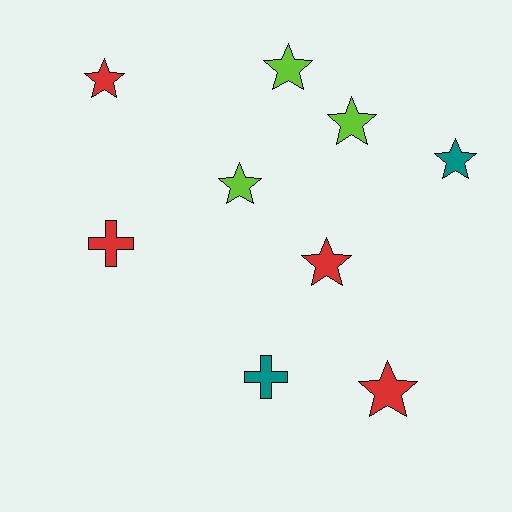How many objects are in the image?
There are 9 objects.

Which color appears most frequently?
Red, with 4 objects.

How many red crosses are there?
There is 1 red cross.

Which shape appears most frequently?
Star, with 7 objects.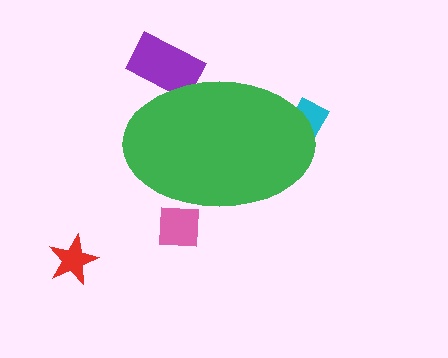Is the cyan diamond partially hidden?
Yes, the cyan diamond is partially hidden behind the green ellipse.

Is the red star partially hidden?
No, the red star is fully visible.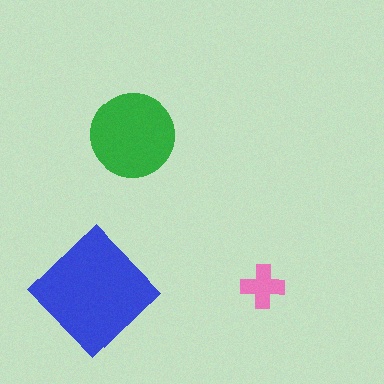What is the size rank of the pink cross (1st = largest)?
3rd.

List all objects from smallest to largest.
The pink cross, the green circle, the blue diamond.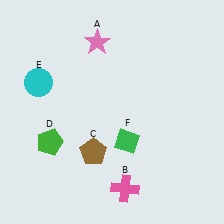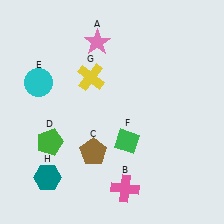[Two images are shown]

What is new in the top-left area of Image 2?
A yellow cross (G) was added in the top-left area of Image 2.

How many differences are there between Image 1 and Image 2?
There are 2 differences between the two images.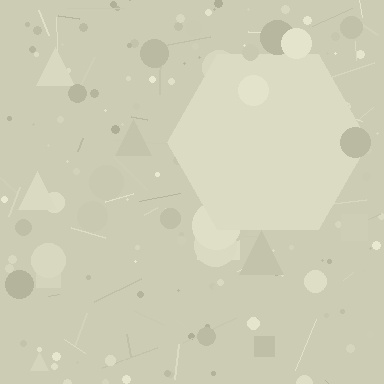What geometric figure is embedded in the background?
A hexagon is embedded in the background.